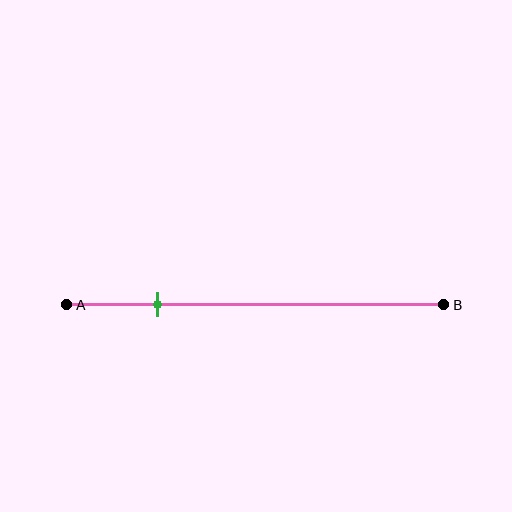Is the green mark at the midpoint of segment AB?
No, the mark is at about 25% from A, not at the 50% midpoint.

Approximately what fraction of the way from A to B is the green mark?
The green mark is approximately 25% of the way from A to B.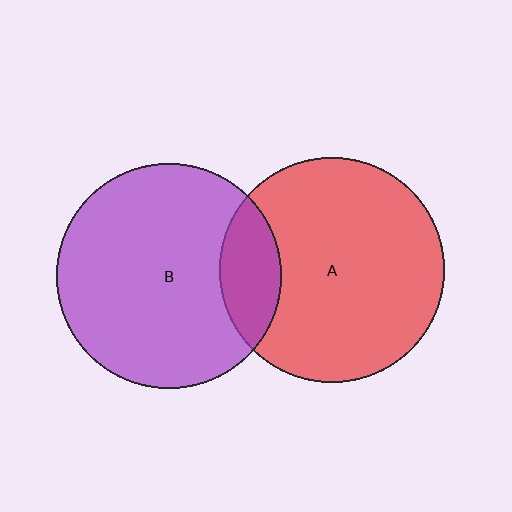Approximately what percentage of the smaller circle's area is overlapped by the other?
Approximately 15%.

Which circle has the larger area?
Circle B (purple).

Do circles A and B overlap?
Yes.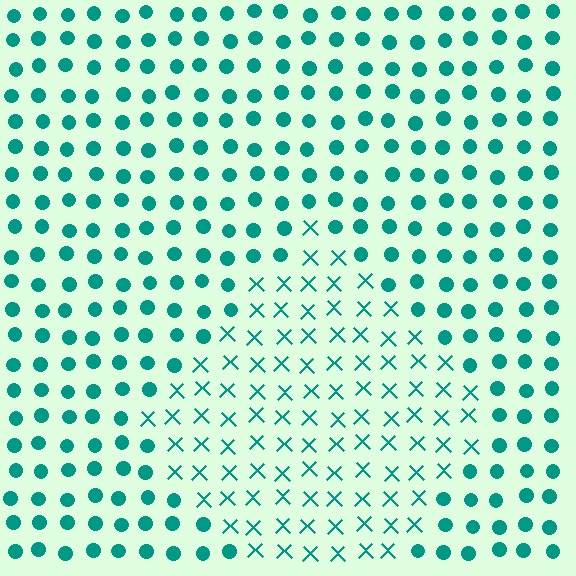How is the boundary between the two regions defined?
The boundary is defined by a change in element shape: X marks inside vs. circles outside. All elements share the same color and spacing.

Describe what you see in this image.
The image is filled with small teal elements arranged in a uniform grid. A diamond-shaped region contains X marks, while the surrounding area contains circles. The boundary is defined purely by the change in element shape.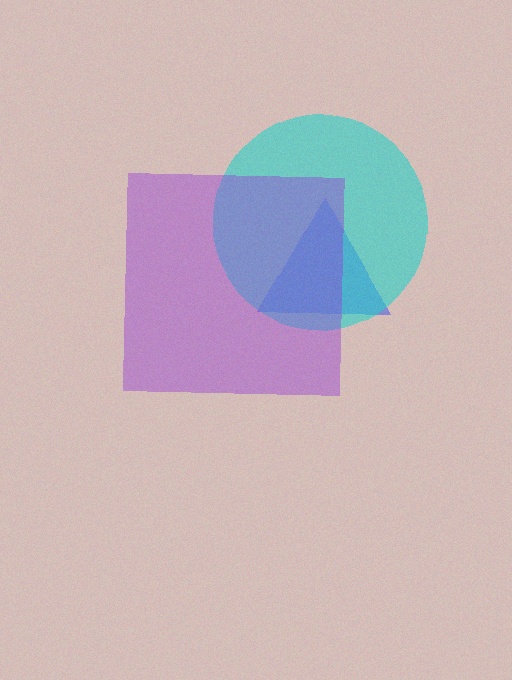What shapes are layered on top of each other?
The layered shapes are: a blue triangle, a cyan circle, a purple square.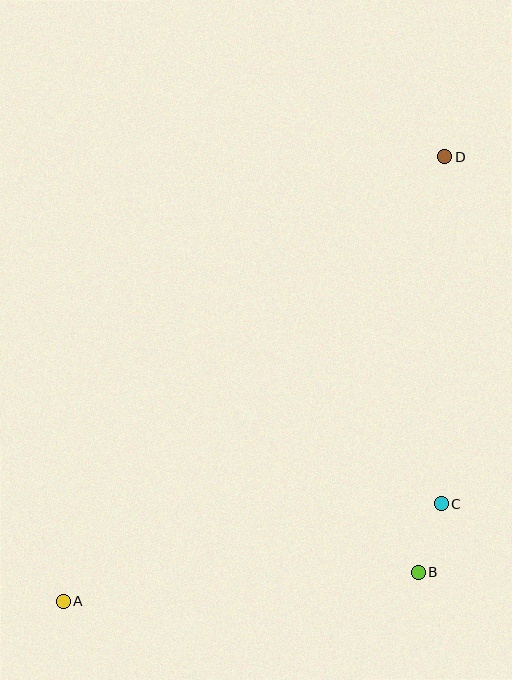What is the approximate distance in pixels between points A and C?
The distance between A and C is approximately 390 pixels.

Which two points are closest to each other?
Points B and C are closest to each other.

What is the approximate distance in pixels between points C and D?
The distance between C and D is approximately 347 pixels.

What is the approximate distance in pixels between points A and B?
The distance between A and B is approximately 356 pixels.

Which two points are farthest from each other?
Points A and D are farthest from each other.